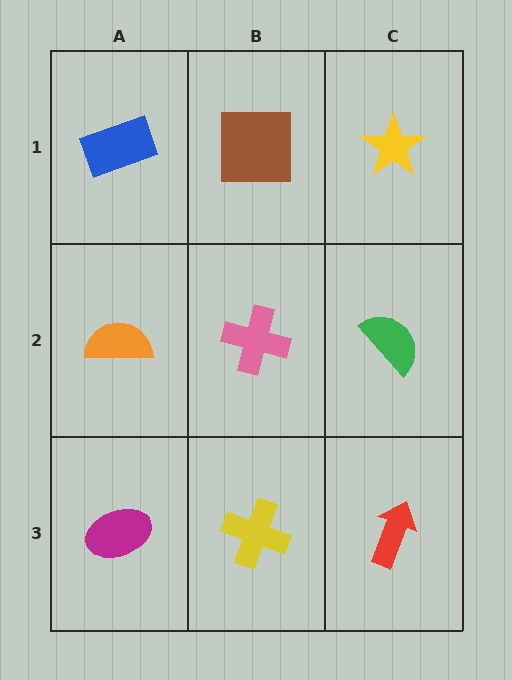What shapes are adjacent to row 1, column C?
A green semicircle (row 2, column C), a brown square (row 1, column B).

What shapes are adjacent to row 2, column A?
A blue rectangle (row 1, column A), a magenta ellipse (row 3, column A), a pink cross (row 2, column B).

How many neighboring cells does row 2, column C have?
3.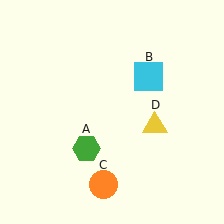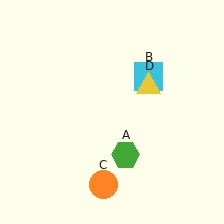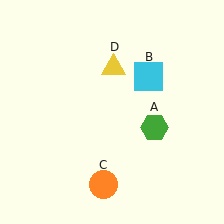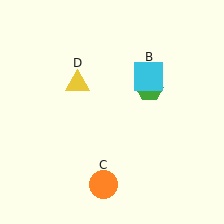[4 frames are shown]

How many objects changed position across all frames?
2 objects changed position: green hexagon (object A), yellow triangle (object D).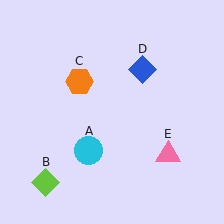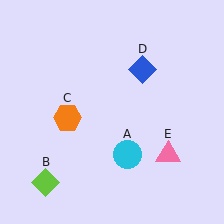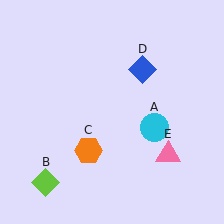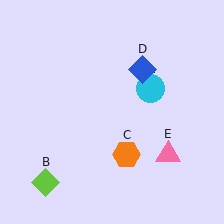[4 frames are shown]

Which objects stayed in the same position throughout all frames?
Lime diamond (object B) and blue diamond (object D) and pink triangle (object E) remained stationary.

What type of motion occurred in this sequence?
The cyan circle (object A), orange hexagon (object C) rotated counterclockwise around the center of the scene.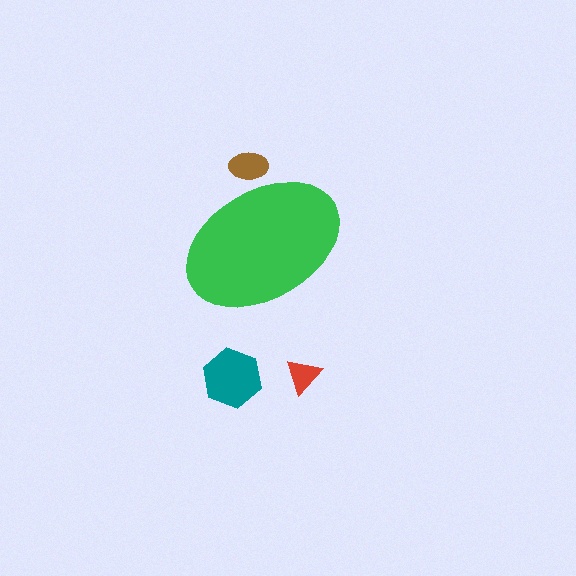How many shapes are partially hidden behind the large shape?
1 shape is partially hidden.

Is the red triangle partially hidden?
No, the red triangle is fully visible.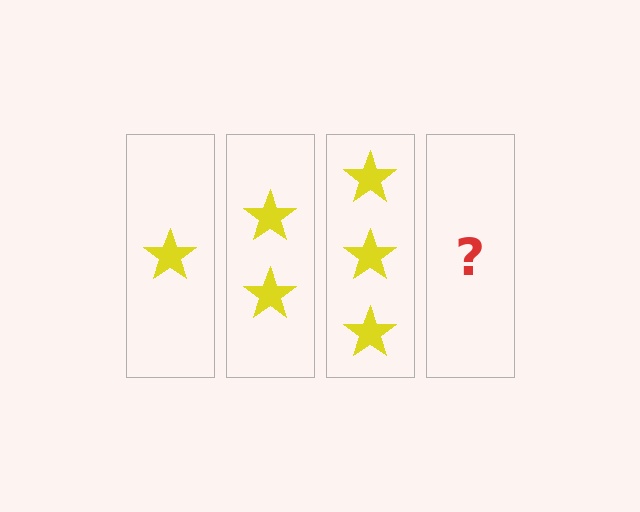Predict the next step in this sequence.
The next step is 4 stars.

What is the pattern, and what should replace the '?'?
The pattern is that each step adds one more star. The '?' should be 4 stars.